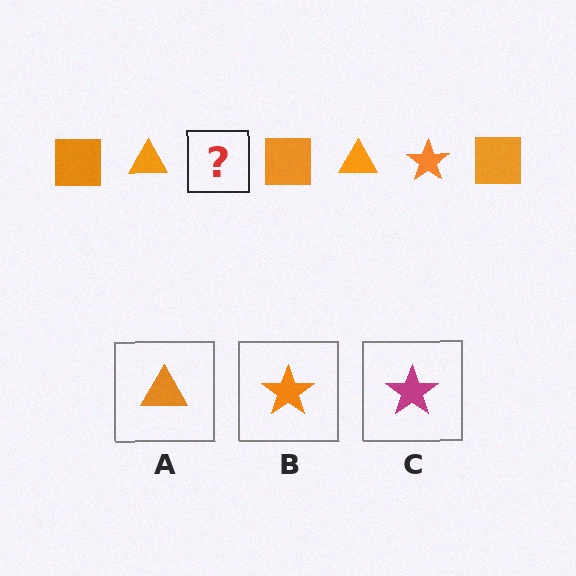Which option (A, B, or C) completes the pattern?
B.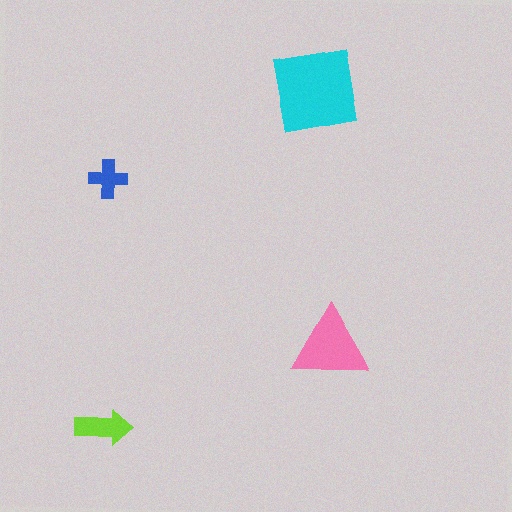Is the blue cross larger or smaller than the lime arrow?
Smaller.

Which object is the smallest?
The blue cross.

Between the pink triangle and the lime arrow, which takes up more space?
The pink triangle.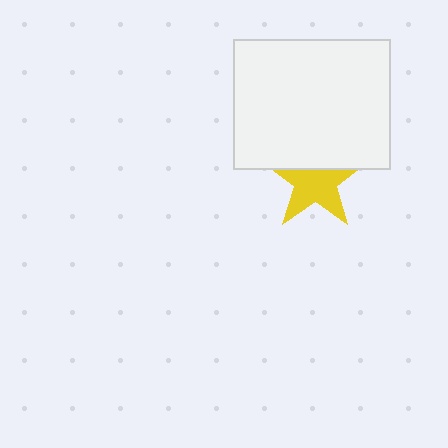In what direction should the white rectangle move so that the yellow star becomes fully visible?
The white rectangle should move up. That is the shortest direction to clear the overlap and leave the yellow star fully visible.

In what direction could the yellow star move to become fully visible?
The yellow star could move down. That would shift it out from behind the white rectangle entirely.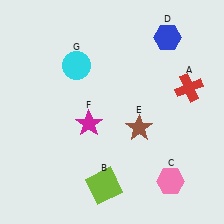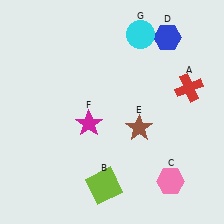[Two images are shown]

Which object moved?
The cyan circle (G) moved right.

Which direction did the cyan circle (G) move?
The cyan circle (G) moved right.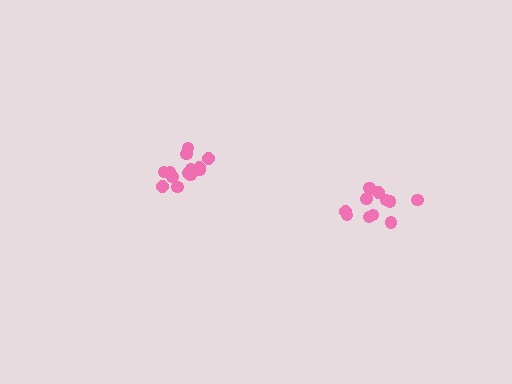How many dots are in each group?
Group 1: 13 dots, Group 2: 12 dots (25 total).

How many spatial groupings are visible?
There are 2 spatial groupings.